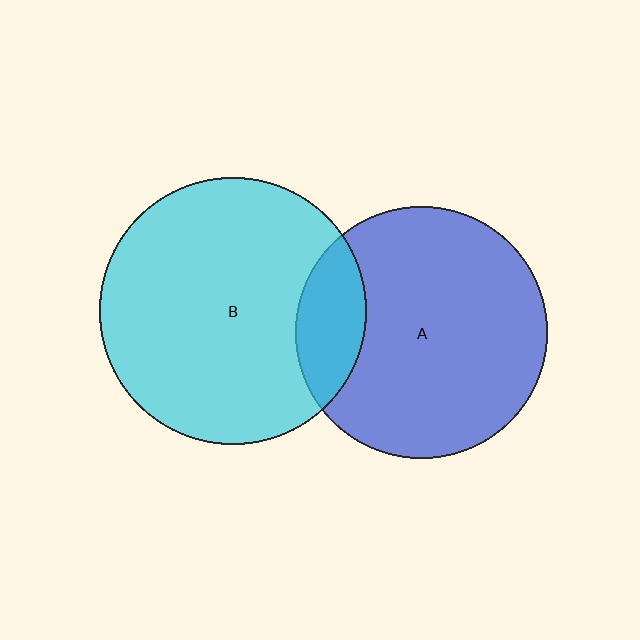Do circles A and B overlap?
Yes.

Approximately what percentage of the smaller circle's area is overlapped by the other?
Approximately 15%.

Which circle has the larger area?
Circle B (cyan).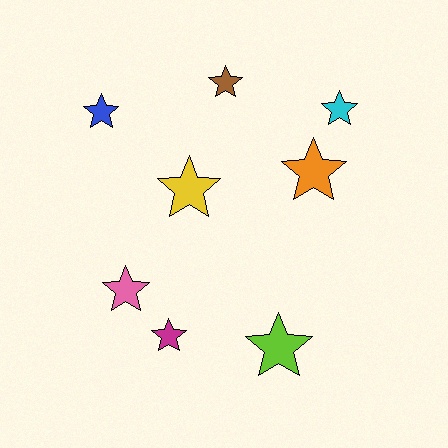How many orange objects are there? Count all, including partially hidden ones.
There is 1 orange object.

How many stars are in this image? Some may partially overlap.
There are 8 stars.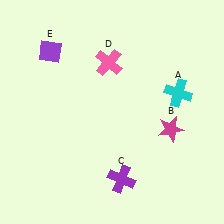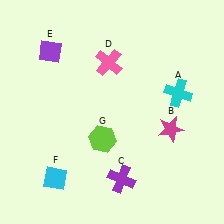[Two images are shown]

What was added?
A cyan diamond (F), a lime hexagon (G) were added in Image 2.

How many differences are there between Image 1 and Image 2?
There are 2 differences between the two images.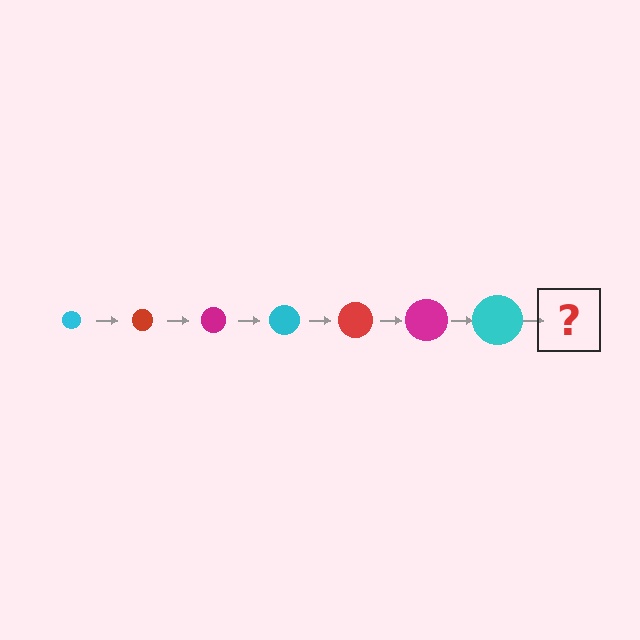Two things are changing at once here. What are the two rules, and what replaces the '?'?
The two rules are that the circle grows larger each step and the color cycles through cyan, red, and magenta. The '?' should be a red circle, larger than the previous one.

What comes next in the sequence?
The next element should be a red circle, larger than the previous one.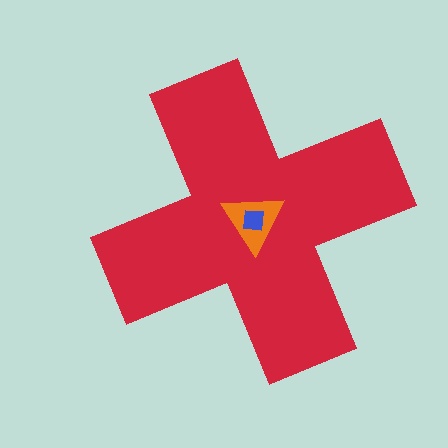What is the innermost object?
The blue square.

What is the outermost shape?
The red cross.